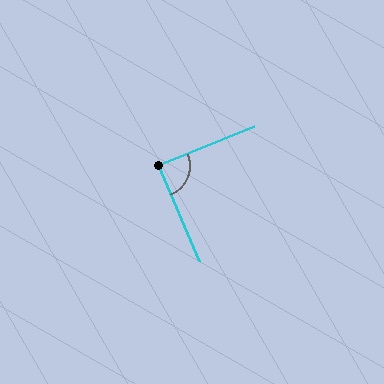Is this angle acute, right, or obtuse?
It is approximately a right angle.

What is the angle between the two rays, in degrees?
Approximately 89 degrees.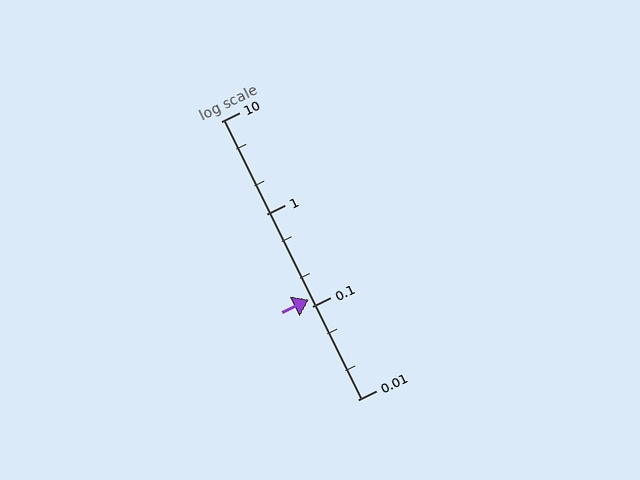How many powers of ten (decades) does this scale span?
The scale spans 3 decades, from 0.01 to 10.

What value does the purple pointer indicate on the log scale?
The pointer indicates approximately 0.12.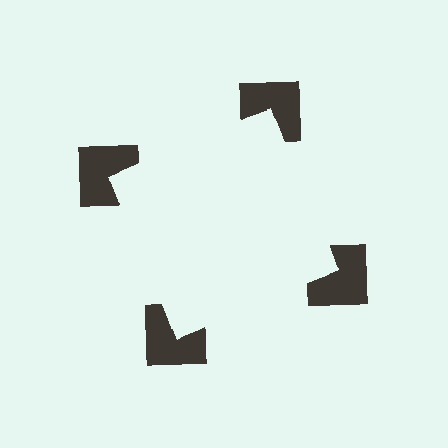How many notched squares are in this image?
There are 4 — one at each vertex of the illusory square.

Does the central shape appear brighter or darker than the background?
It typically appears slightly brighter than the background, even though no actual brightness change is drawn.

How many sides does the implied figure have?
4 sides.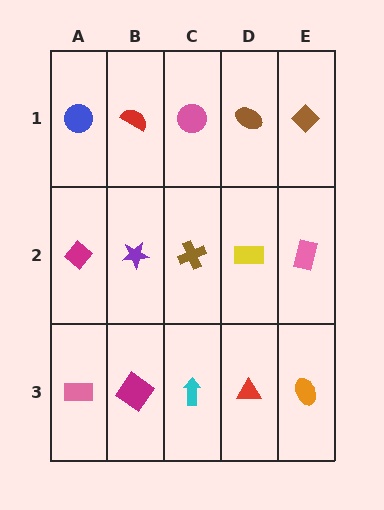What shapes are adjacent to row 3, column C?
A brown cross (row 2, column C), a magenta diamond (row 3, column B), a red triangle (row 3, column D).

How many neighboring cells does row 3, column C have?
3.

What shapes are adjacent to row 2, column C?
A pink circle (row 1, column C), a cyan arrow (row 3, column C), a purple star (row 2, column B), a yellow rectangle (row 2, column D).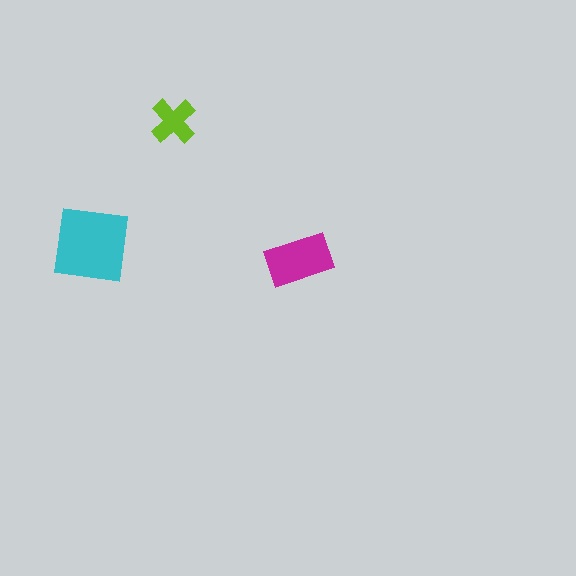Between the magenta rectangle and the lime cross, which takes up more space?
The magenta rectangle.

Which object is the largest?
The cyan square.